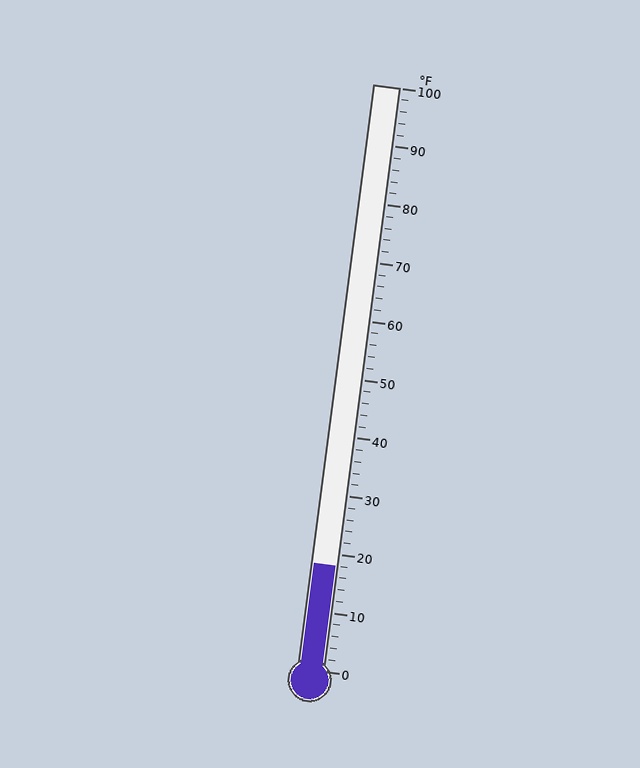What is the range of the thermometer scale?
The thermometer scale ranges from 0°F to 100°F.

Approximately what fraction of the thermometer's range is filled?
The thermometer is filled to approximately 20% of its range.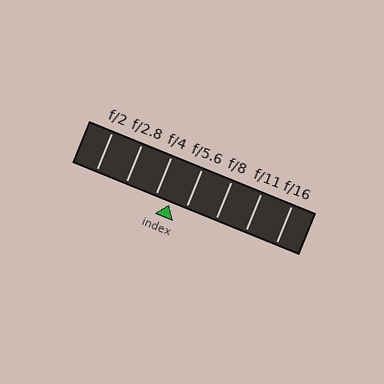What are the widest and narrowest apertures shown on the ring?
The widest aperture shown is f/2 and the narrowest is f/16.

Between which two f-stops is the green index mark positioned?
The index mark is between f/4 and f/5.6.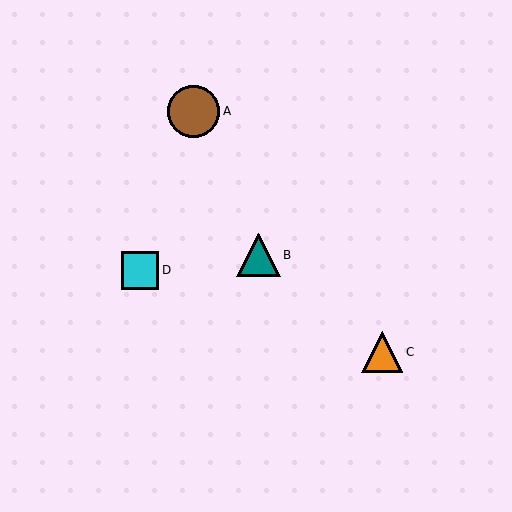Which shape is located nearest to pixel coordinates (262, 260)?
The teal triangle (labeled B) at (258, 255) is nearest to that location.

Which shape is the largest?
The brown circle (labeled A) is the largest.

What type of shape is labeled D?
Shape D is a cyan square.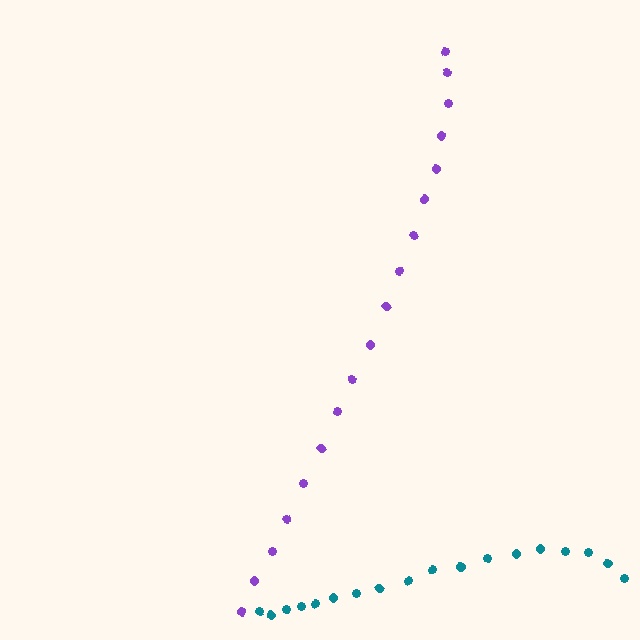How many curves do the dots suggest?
There are 2 distinct paths.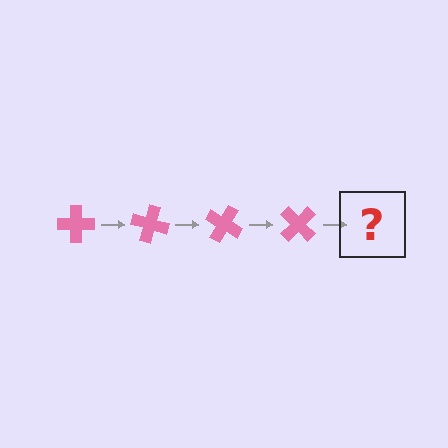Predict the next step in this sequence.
The next step is a pink cross rotated 60 degrees.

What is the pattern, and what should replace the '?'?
The pattern is that the cross rotates 15 degrees each step. The '?' should be a pink cross rotated 60 degrees.